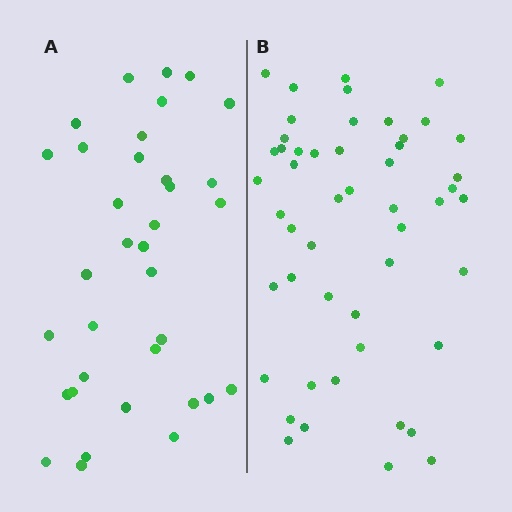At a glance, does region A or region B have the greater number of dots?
Region B (the right region) has more dots.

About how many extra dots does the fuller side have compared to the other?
Region B has approximately 15 more dots than region A.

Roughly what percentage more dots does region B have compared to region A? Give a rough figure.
About 45% more.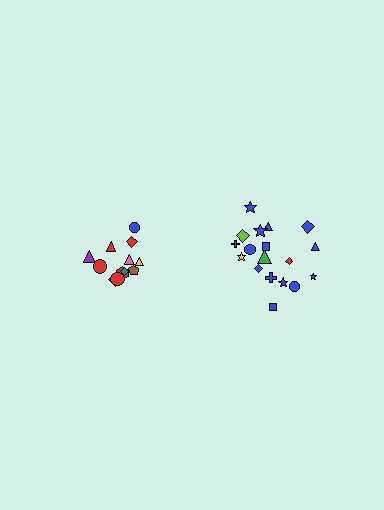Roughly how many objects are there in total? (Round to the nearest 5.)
Roughly 30 objects in total.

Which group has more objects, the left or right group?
The right group.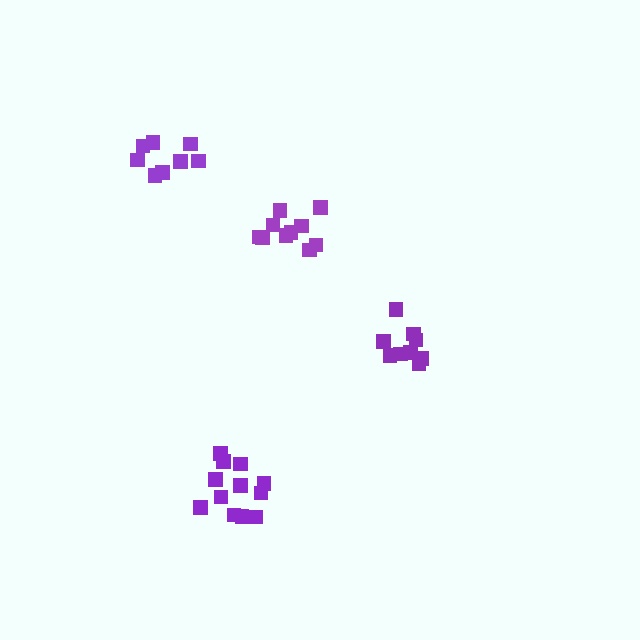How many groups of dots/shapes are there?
There are 4 groups.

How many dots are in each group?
Group 1: 8 dots, Group 2: 12 dots, Group 3: 10 dots, Group 4: 9 dots (39 total).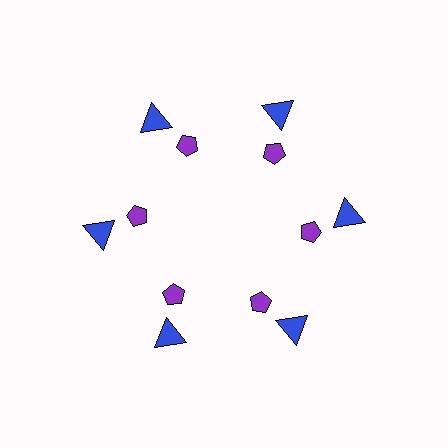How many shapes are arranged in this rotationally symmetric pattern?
There are 12 shapes, arranged in 6 groups of 2.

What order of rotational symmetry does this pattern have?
This pattern has 6-fold rotational symmetry.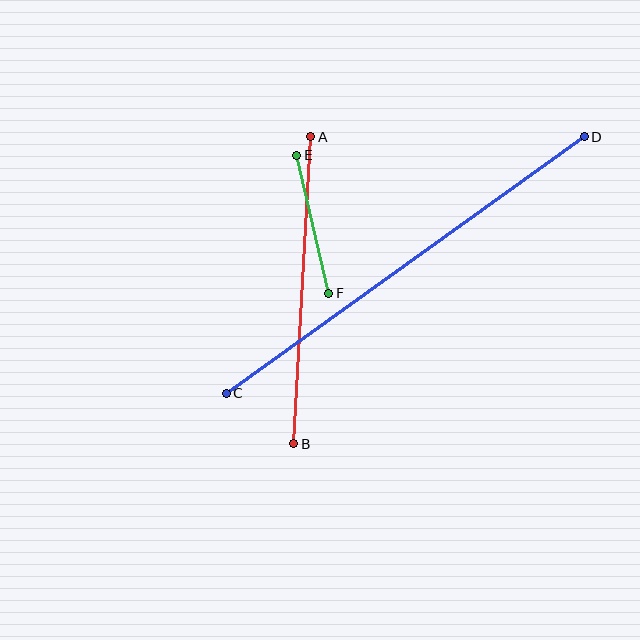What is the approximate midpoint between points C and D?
The midpoint is at approximately (405, 265) pixels.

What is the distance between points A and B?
The distance is approximately 308 pixels.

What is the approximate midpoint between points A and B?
The midpoint is at approximately (302, 290) pixels.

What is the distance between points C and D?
The distance is approximately 440 pixels.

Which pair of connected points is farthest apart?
Points C and D are farthest apart.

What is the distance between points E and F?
The distance is approximately 142 pixels.